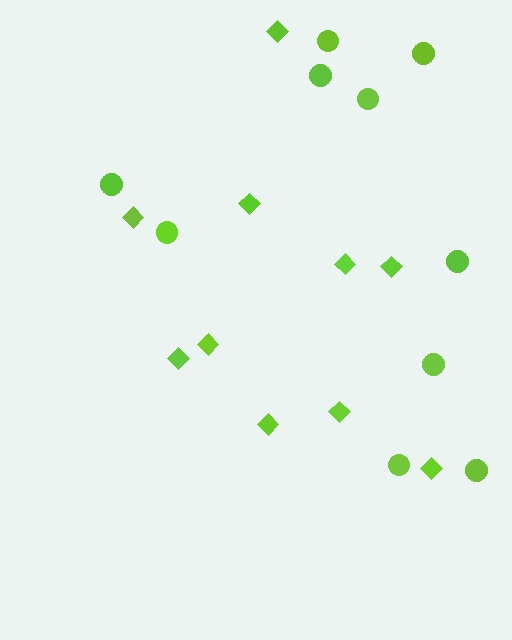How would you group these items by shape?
There are 2 groups: one group of diamonds (10) and one group of circles (10).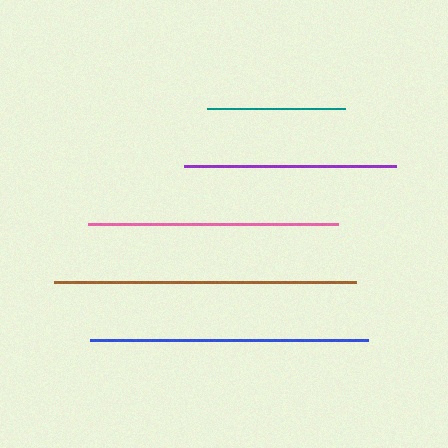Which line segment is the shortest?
The teal line is the shortest at approximately 138 pixels.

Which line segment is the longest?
The brown line is the longest at approximately 302 pixels.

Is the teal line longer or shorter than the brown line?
The brown line is longer than the teal line.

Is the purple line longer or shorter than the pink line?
The pink line is longer than the purple line.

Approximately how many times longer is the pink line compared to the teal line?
The pink line is approximately 1.8 times the length of the teal line.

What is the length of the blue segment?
The blue segment is approximately 278 pixels long.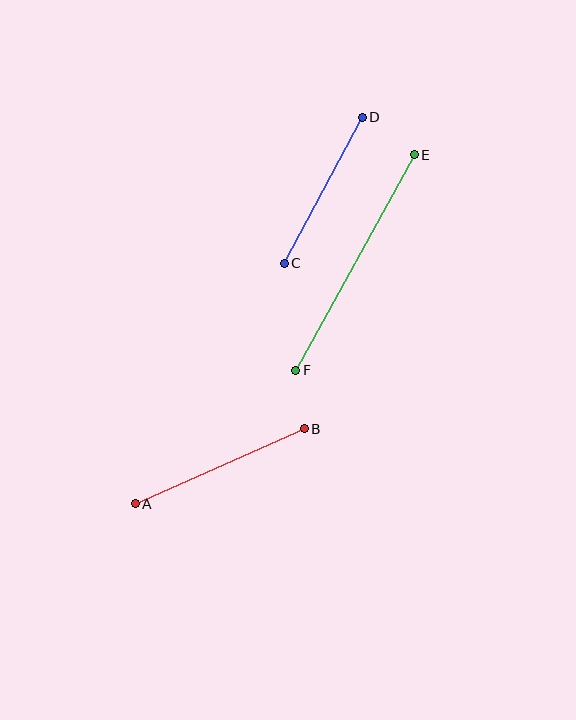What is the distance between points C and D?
The distance is approximately 166 pixels.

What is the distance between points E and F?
The distance is approximately 246 pixels.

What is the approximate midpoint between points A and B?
The midpoint is at approximately (220, 466) pixels.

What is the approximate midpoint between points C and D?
The midpoint is at approximately (323, 190) pixels.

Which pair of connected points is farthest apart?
Points E and F are farthest apart.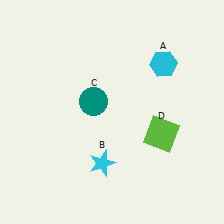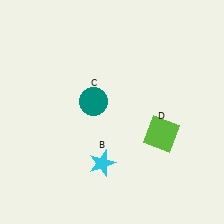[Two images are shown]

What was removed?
The cyan hexagon (A) was removed in Image 2.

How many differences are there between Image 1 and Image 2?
There is 1 difference between the two images.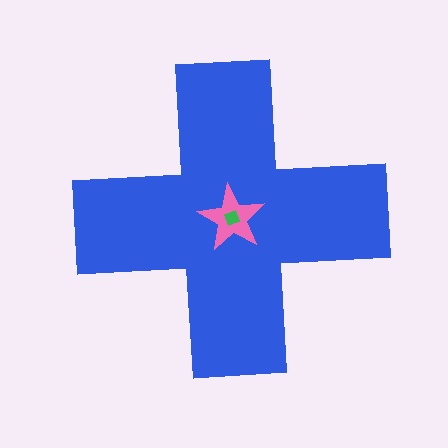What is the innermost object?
The green diamond.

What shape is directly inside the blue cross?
The pink star.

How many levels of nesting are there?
3.